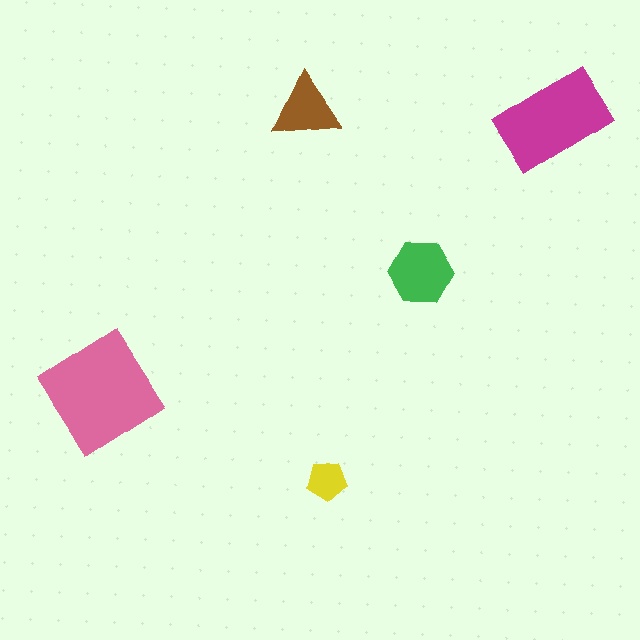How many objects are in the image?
There are 5 objects in the image.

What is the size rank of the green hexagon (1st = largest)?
3rd.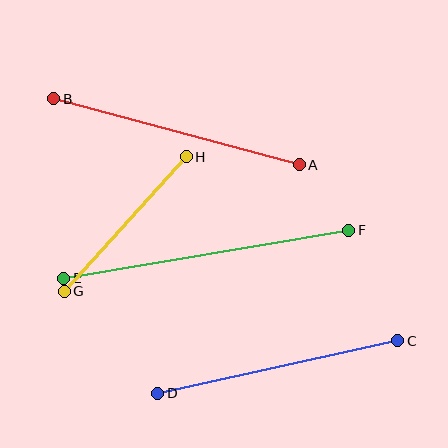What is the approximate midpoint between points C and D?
The midpoint is at approximately (278, 367) pixels.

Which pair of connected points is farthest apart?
Points E and F are farthest apart.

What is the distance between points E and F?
The distance is approximately 289 pixels.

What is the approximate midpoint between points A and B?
The midpoint is at approximately (176, 132) pixels.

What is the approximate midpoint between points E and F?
The midpoint is at approximately (206, 254) pixels.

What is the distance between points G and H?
The distance is approximately 182 pixels.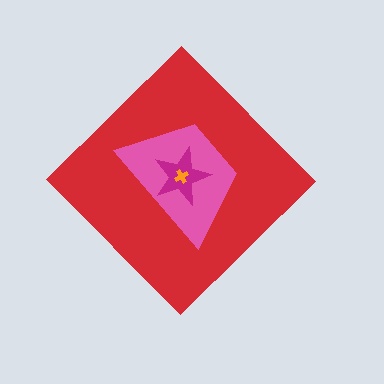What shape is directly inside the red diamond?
The pink trapezoid.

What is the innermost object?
The orange cross.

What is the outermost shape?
The red diamond.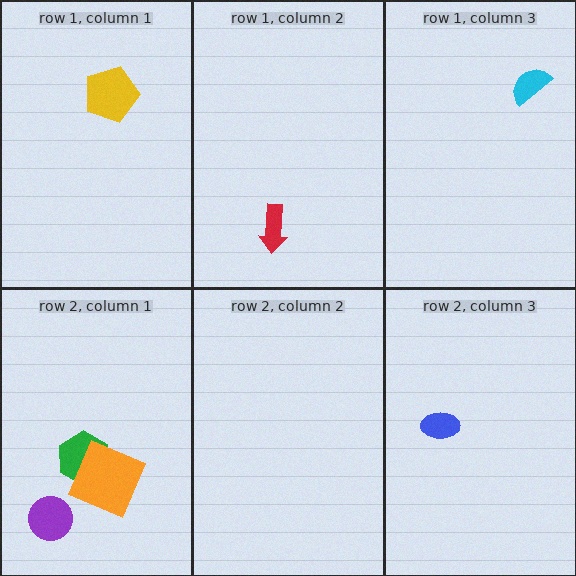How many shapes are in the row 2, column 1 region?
3.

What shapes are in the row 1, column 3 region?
The cyan semicircle.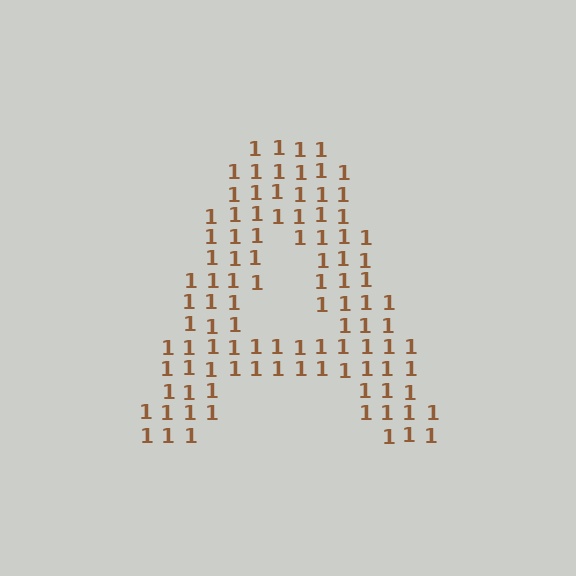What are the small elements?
The small elements are digit 1's.